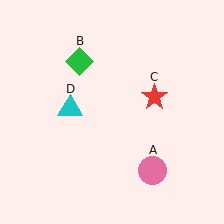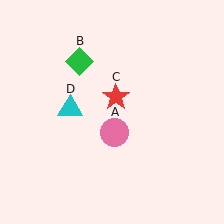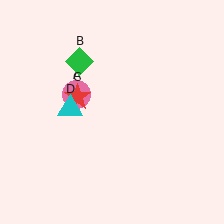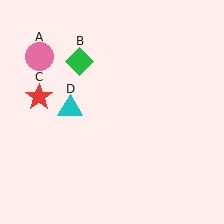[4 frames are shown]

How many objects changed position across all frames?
2 objects changed position: pink circle (object A), red star (object C).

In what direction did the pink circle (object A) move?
The pink circle (object A) moved up and to the left.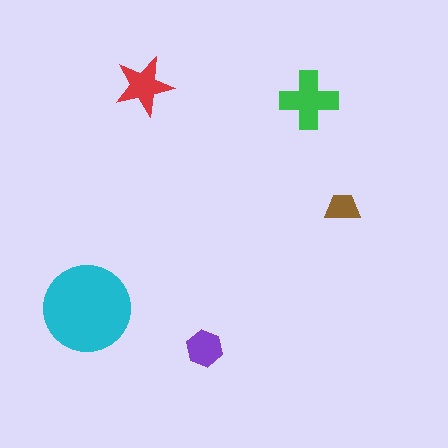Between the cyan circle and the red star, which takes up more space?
The cyan circle.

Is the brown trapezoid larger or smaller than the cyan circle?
Smaller.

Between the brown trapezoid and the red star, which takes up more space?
The red star.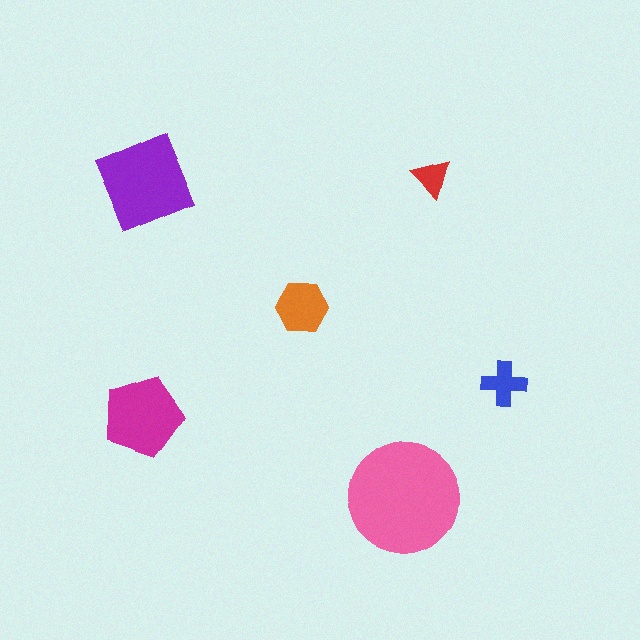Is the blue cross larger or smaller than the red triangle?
Larger.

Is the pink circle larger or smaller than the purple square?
Larger.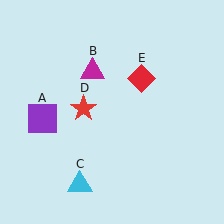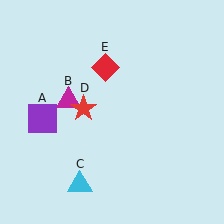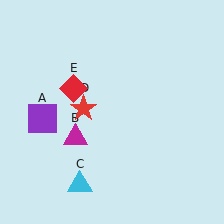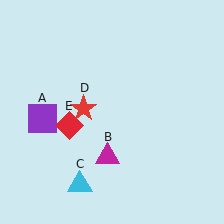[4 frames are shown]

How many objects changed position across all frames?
2 objects changed position: magenta triangle (object B), red diamond (object E).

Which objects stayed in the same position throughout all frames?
Purple square (object A) and cyan triangle (object C) and red star (object D) remained stationary.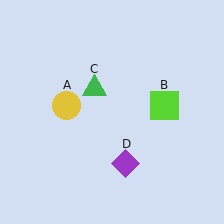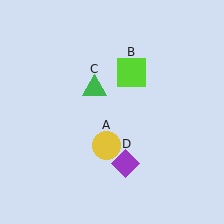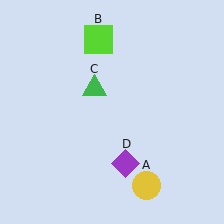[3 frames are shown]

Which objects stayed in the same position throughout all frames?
Green triangle (object C) and purple diamond (object D) remained stationary.